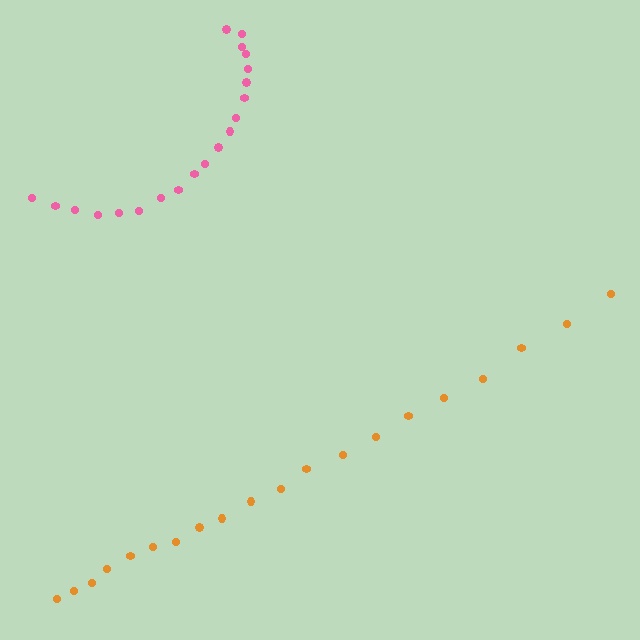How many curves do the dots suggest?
There are 2 distinct paths.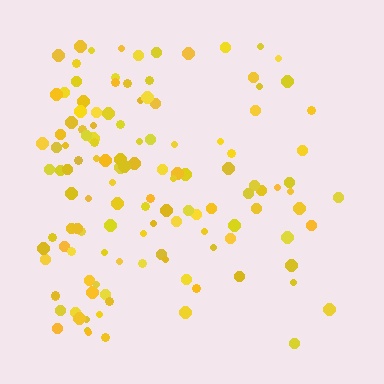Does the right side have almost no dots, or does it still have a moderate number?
Still a moderate number, just noticeably fewer than the left.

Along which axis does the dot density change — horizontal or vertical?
Horizontal.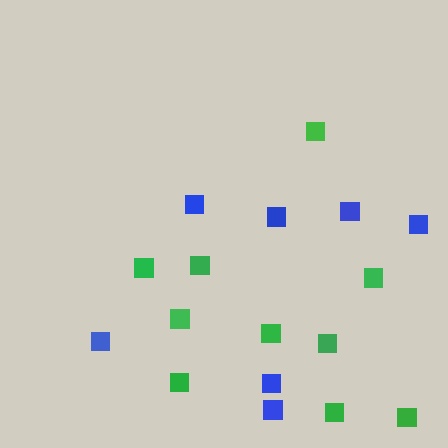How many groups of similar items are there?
There are 2 groups: one group of green squares (10) and one group of blue squares (7).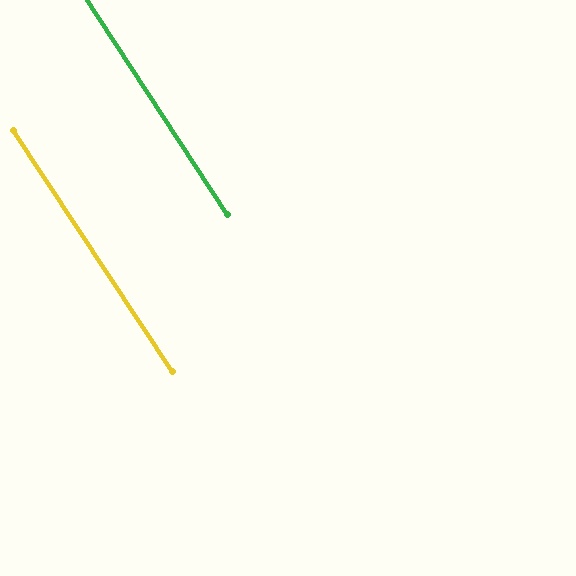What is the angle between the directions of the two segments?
Approximately 0 degrees.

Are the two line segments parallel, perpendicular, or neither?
Parallel — their directions differ by only 0.4°.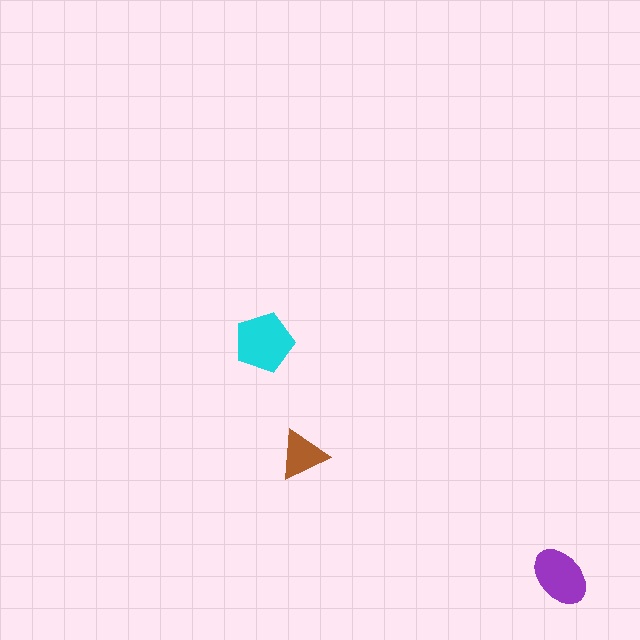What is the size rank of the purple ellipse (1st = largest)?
2nd.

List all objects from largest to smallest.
The cyan pentagon, the purple ellipse, the brown triangle.